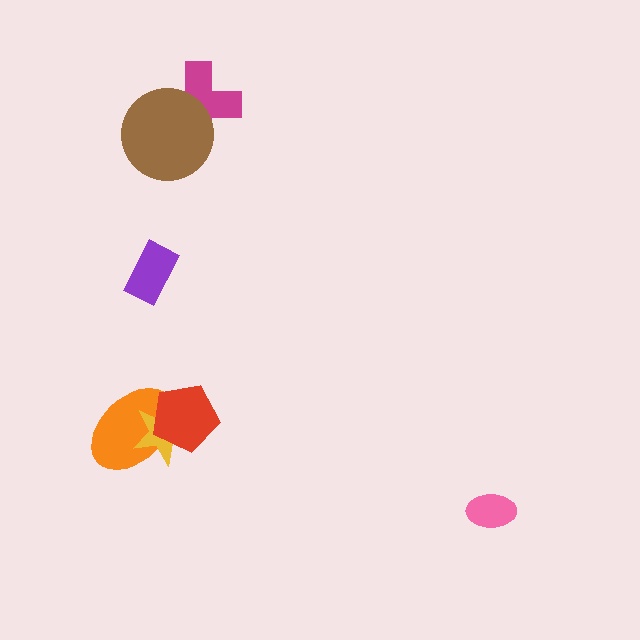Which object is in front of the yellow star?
The red pentagon is in front of the yellow star.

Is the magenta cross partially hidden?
Yes, it is partially covered by another shape.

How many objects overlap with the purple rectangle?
0 objects overlap with the purple rectangle.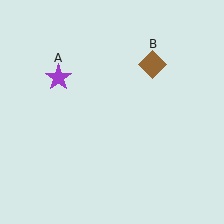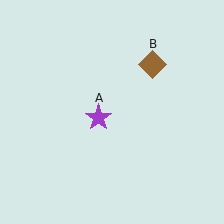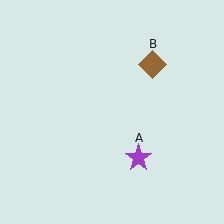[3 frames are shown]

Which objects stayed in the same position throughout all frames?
Brown diamond (object B) remained stationary.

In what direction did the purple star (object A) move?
The purple star (object A) moved down and to the right.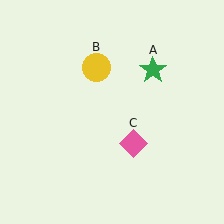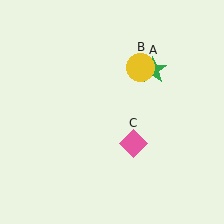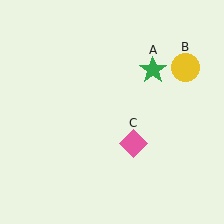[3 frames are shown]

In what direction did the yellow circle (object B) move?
The yellow circle (object B) moved right.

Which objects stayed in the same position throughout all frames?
Green star (object A) and pink diamond (object C) remained stationary.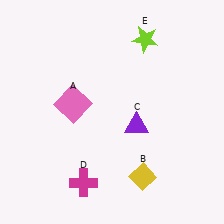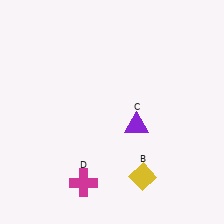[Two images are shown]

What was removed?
The pink square (A), the lime star (E) were removed in Image 2.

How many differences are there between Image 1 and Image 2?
There are 2 differences between the two images.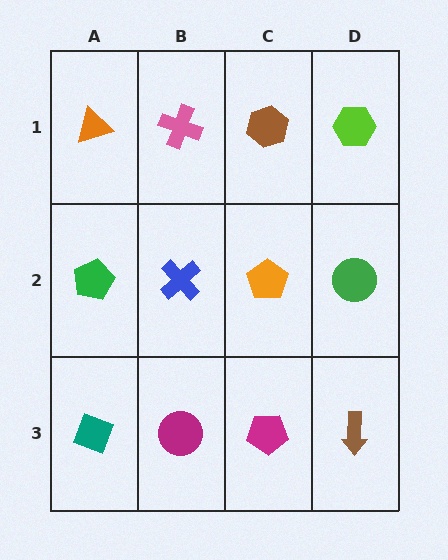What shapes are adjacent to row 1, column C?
An orange pentagon (row 2, column C), a pink cross (row 1, column B), a lime hexagon (row 1, column D).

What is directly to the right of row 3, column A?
A magenta circle.